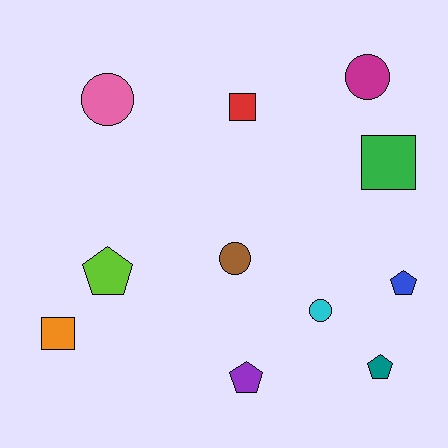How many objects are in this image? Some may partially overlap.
There are 11 objects.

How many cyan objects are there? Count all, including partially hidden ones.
There is 1 cyan object.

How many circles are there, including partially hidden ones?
There are 4 circles.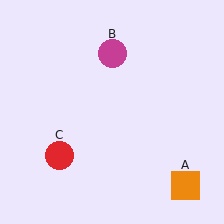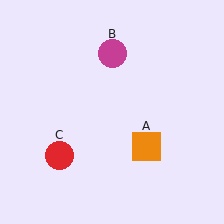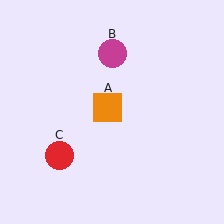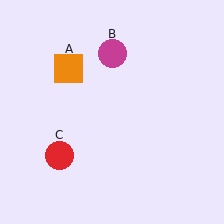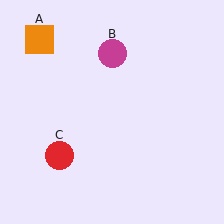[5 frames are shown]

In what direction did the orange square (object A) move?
The orange square (object A) moved up and to the left.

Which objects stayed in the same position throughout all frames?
Magenta circle (object B) and red circle (object C) remained stationary.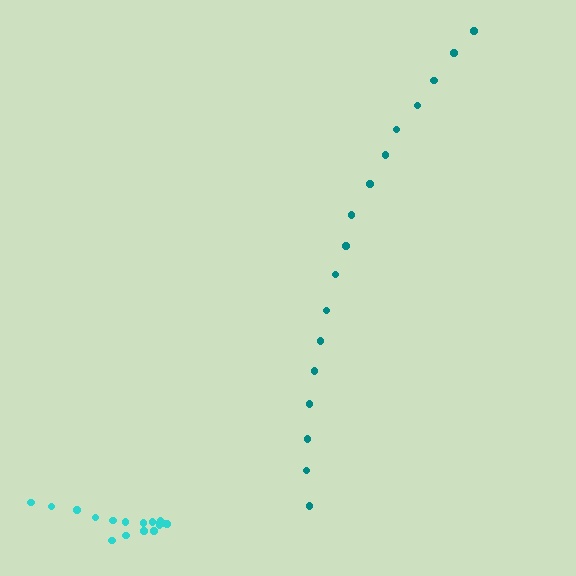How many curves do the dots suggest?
There are 2 distinct paths.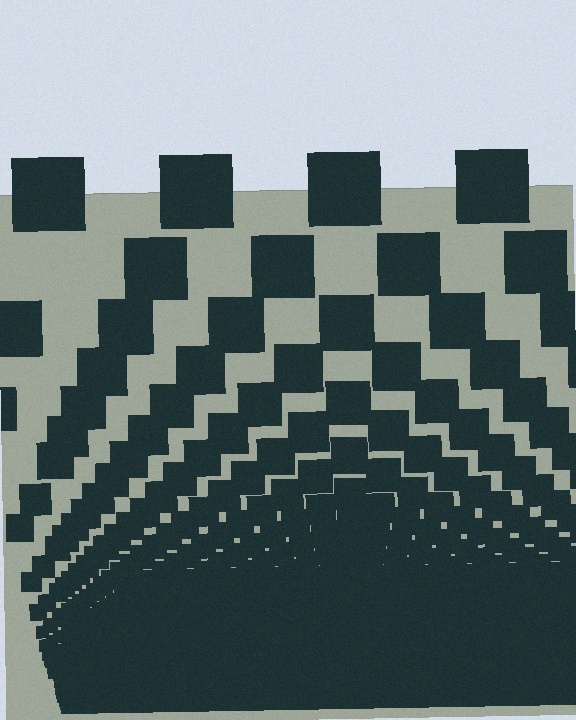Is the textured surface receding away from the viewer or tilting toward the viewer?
The surface appears to tilt toward the viewer. Texture elements get larger and sparser toward the top.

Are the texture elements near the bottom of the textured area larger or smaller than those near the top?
Smaller. The gradient is inverted — elements near the bottom are smaller and denser.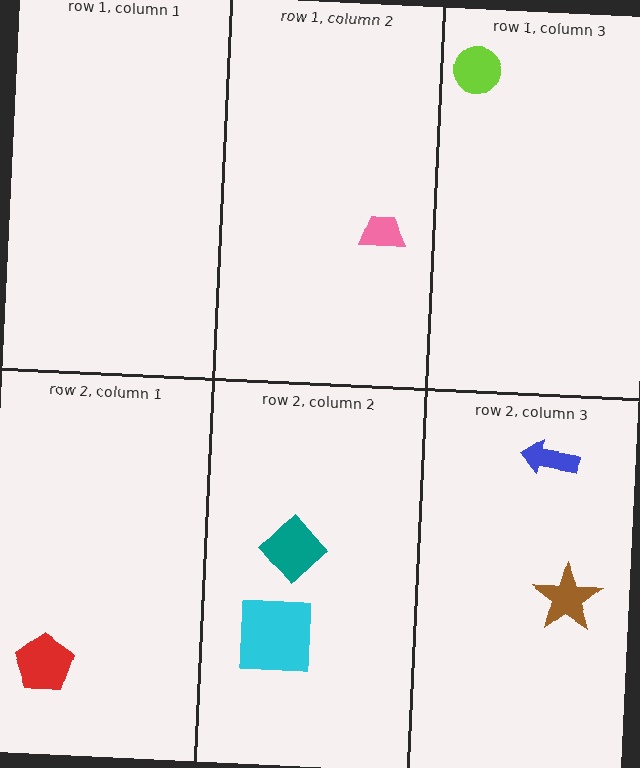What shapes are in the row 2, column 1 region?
The red pentagon.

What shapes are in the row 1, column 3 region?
The lime circle.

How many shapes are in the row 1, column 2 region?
1.